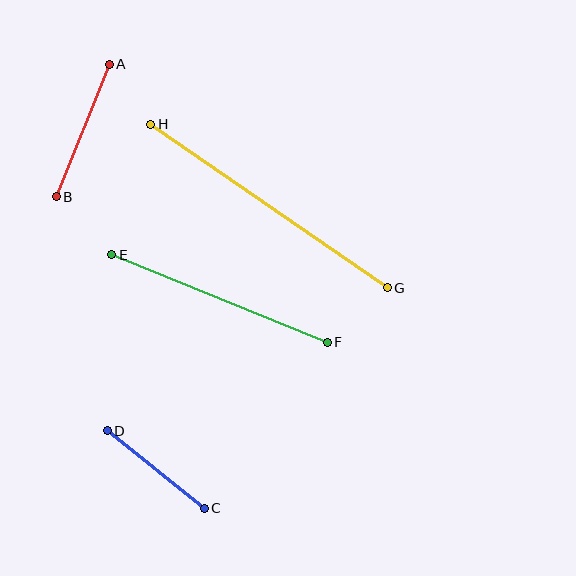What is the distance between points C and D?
The distance is approximately 124 pixels.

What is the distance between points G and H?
The distance is approximately 287 pixels.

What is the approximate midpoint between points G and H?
The midpoint is at approximately (269, 206) pixels.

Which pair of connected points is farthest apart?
Points G and H are farthest apart.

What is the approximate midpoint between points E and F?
The midpoint is at approximately (220, 298) pixels.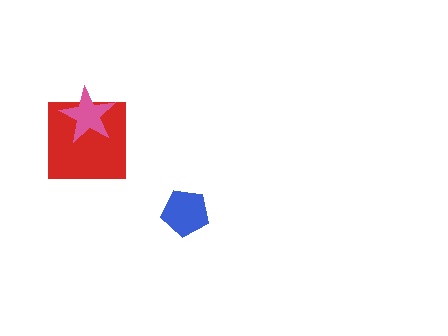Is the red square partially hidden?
Yes, it is partially covered by another shape.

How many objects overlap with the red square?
1 object overlaps with the red square.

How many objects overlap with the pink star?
1 object overlaps with the pink star.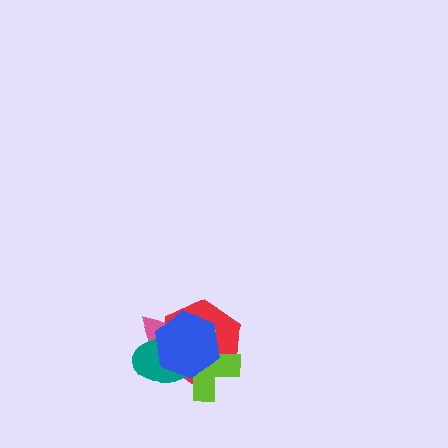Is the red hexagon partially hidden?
Yes, it is partially covered by another shape.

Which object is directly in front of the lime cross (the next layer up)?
The teal ellipse is directly in front of the lime cross.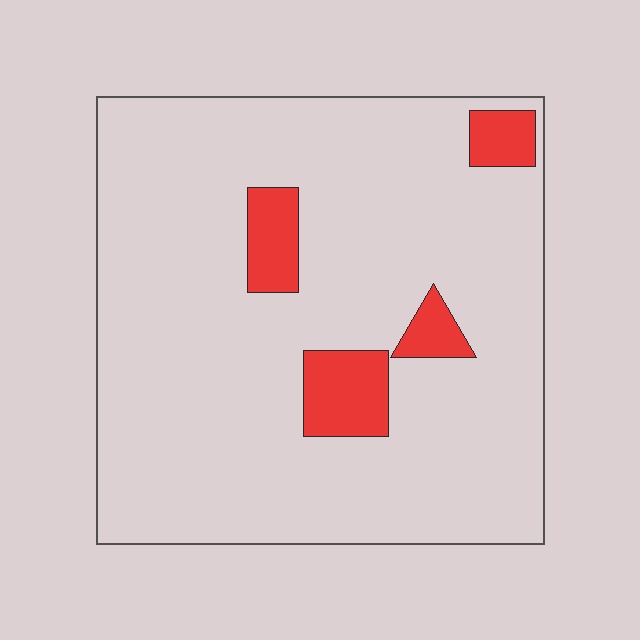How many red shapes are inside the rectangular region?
4.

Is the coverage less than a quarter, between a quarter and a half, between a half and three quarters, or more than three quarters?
Less than a quarter.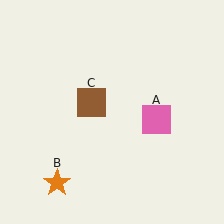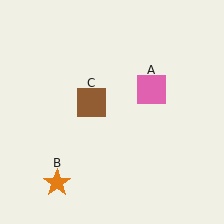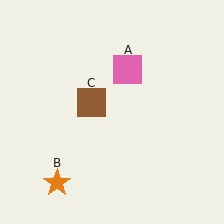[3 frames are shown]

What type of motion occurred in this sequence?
The pink square (object A) rotated counterclockwise around the center of the scene.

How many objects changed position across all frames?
1 object changed position: pink square (object A).